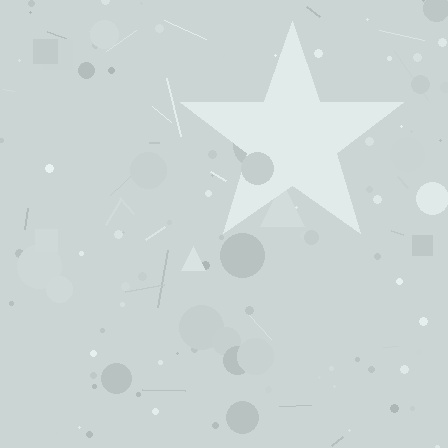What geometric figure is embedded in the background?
A star is embedded in the background.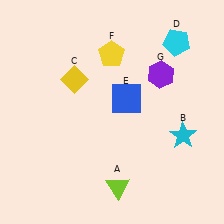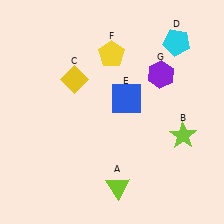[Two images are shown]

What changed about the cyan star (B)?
In Image 1, B is cyan. In Image 2, it changed to lime.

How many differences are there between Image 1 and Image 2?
There is 1 difference between the two images.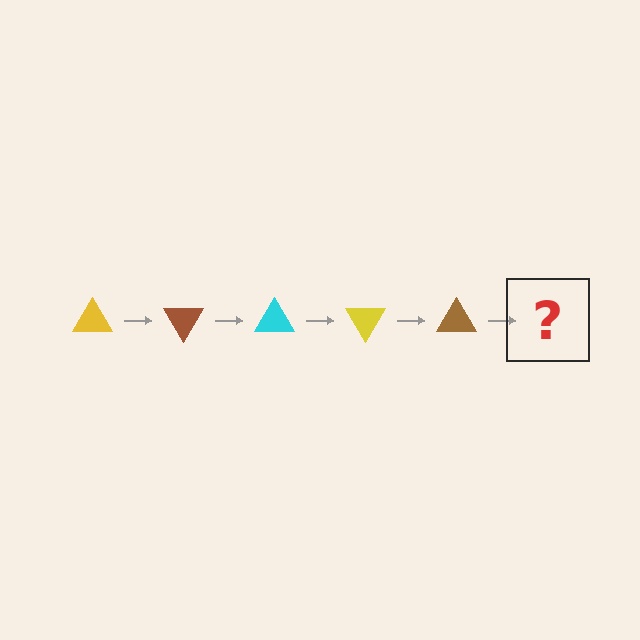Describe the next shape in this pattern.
It should be a cyan triangle, rotated 300 degrees from the start.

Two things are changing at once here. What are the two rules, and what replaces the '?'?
The two rules are that it rotates 60 degrees each step and the color cycles through yellow, brown, and cyan. The '?' should be a cyan triangle, rotated 300 degrees from the start.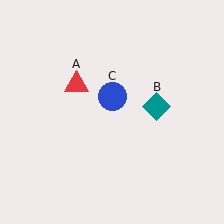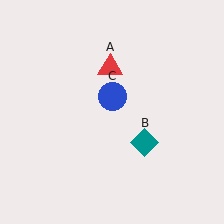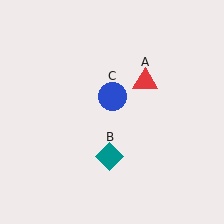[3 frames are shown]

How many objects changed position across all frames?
2 objects changed position: red triangle (object A), teal diamond (object B).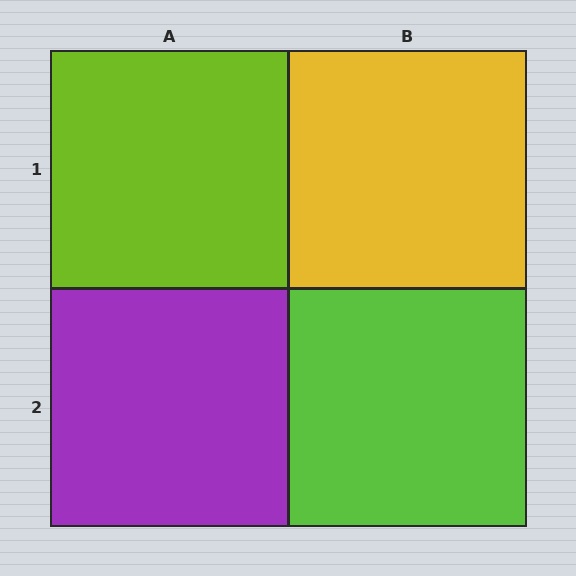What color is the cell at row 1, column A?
Lime.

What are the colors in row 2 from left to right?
Purple, lime.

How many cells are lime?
2 cells are lime.